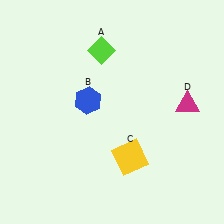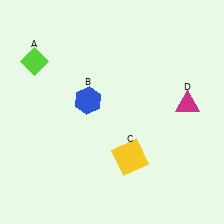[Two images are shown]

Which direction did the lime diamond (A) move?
The lime diamond (A) moved left.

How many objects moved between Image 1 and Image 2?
1 object moved between the two images.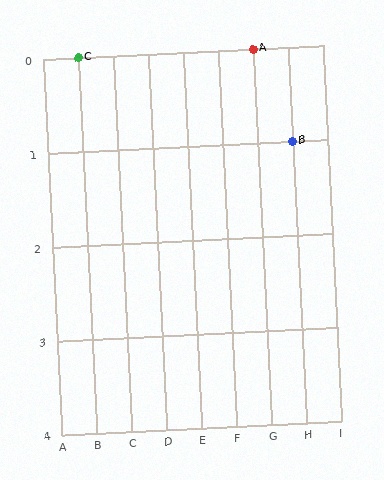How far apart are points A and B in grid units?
Points A and B are 1 column and 1 row apart (about 1.4 grid units diagonally).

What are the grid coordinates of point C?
Point C is at grid coordinates (B, 0).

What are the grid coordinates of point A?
Point A is at grid coordinates (G, 0).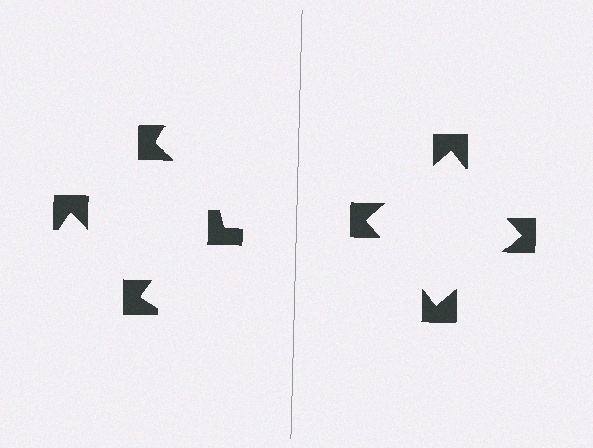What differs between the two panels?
The notched squares are positioned identically on both sides; only the wedge orientations differ. On the right they align to a square; on the left they are misaligned.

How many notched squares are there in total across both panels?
8 — 4 on each side.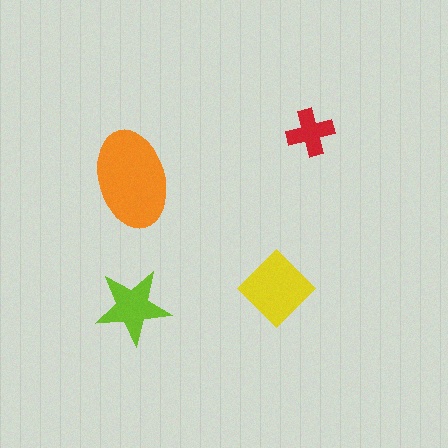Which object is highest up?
The red cross is topmost.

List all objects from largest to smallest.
The orange ellipse, the yellow diamond, the lime star, the red cross.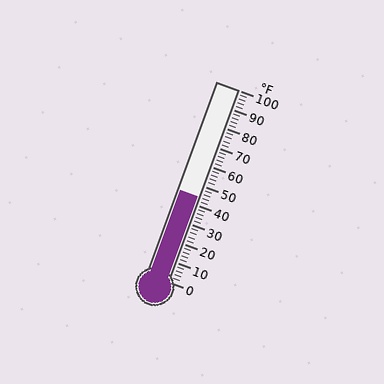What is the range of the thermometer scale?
The thermometer scale ranges from 0°F to 100°F.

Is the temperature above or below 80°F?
The temperature is below 80°F.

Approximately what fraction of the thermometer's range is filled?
The thermometer is filled to approximately 45% of its range.